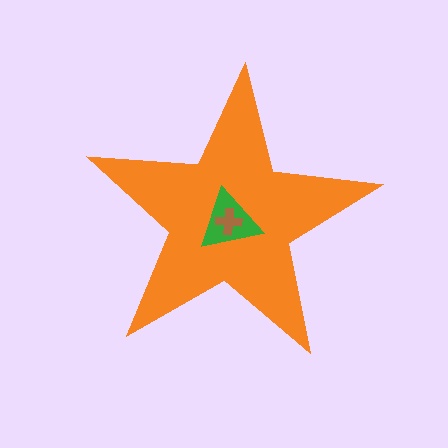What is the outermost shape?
The orange star.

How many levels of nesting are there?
3.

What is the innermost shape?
The brown cross.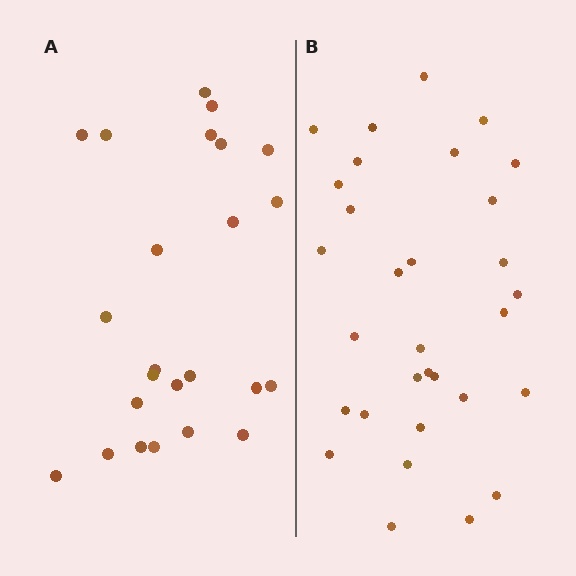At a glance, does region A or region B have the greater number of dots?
Region B (the right region) has more dots.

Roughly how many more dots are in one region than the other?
Region B has roughly 8 or so more dots than region A.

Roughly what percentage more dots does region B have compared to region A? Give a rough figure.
About 30% more.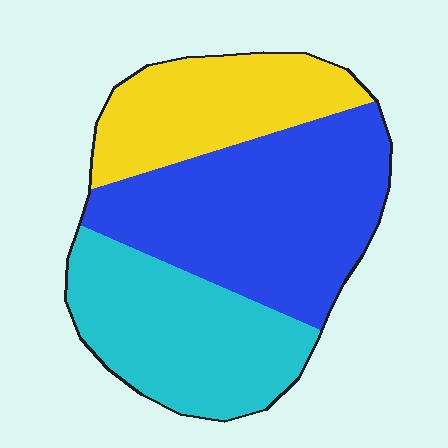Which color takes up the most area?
Blue, at roughly 45%.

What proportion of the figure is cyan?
Cyan covers 32% of the figure.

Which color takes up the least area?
Yellow, at roughly 25%.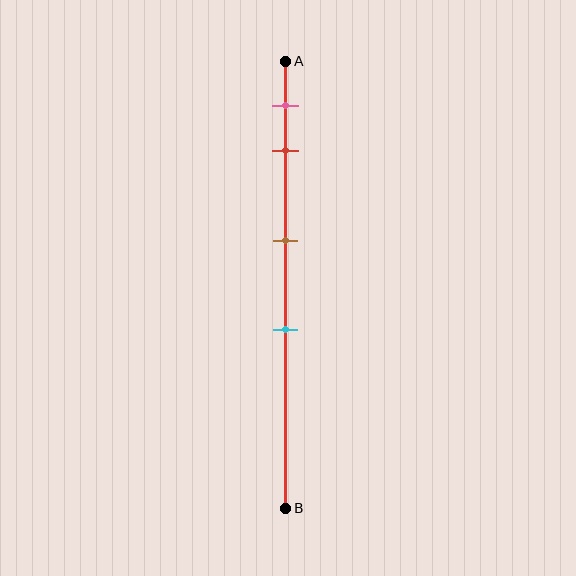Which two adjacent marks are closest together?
The pink and red marks are the closest adjacent pair.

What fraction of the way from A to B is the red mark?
The red mark is approximately 20% (0.2) of the way from A to B.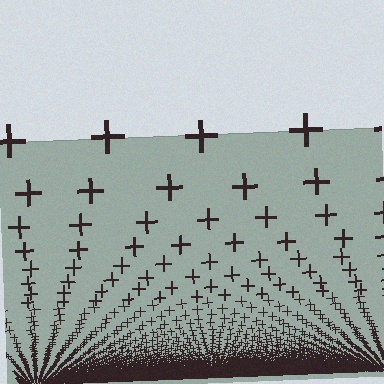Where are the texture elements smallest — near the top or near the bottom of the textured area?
Near the bottom.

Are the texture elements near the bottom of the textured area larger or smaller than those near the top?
Smaller. The gradient is inverted — elements near the bottom are smaller and denser.